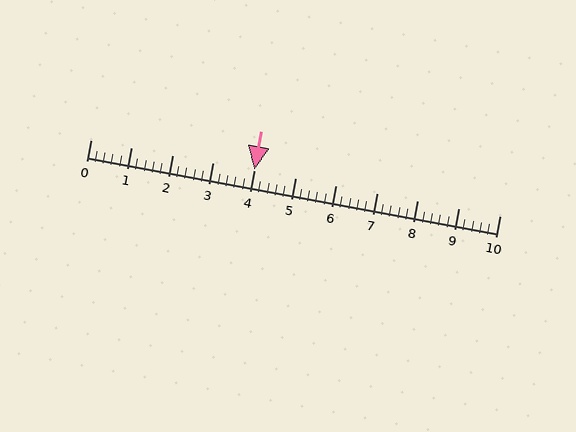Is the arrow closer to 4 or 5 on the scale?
The arrow is closer to 4.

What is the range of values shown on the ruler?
The ruler shows values from 0 to 10.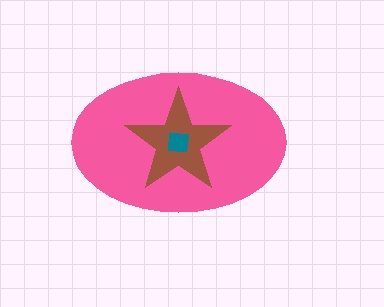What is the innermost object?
The teal square.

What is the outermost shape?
The pink ellipse.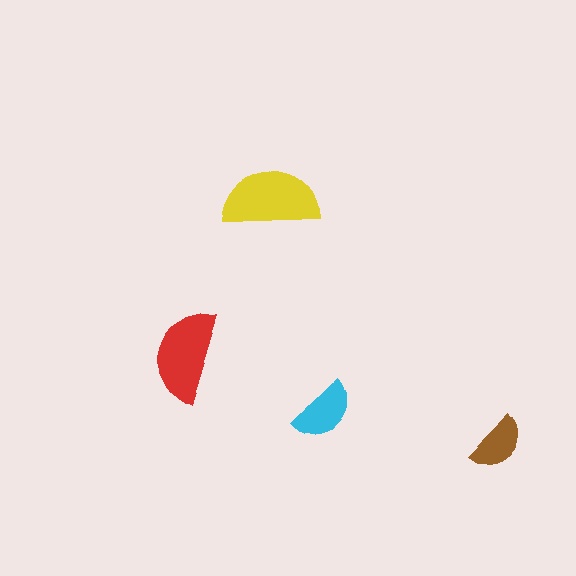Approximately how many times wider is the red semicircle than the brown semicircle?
About 1.5 times wider.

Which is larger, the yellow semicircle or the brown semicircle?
The yellow one.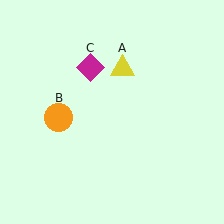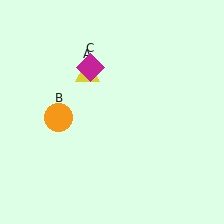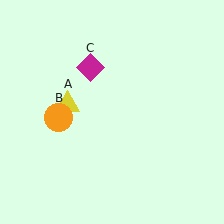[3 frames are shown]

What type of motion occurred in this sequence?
The yellow triangle (object A) rotated counterclockwise around the center of the scene.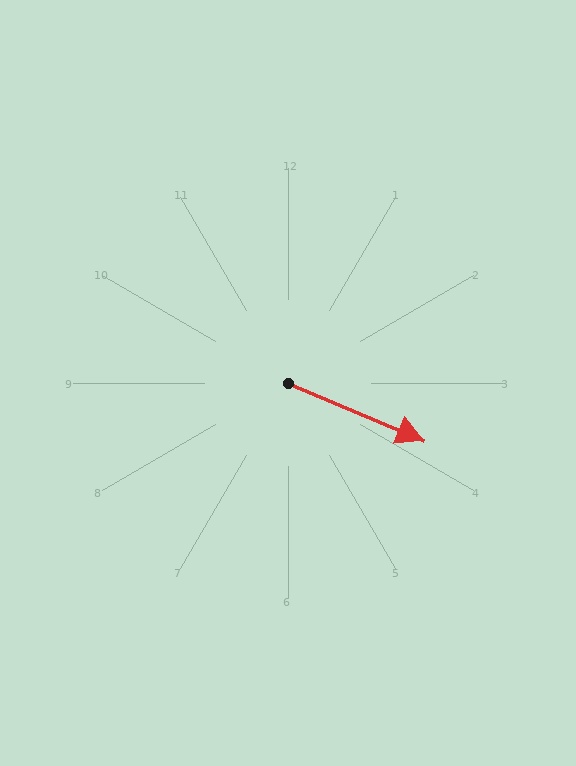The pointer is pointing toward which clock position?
Roughly 4 o'clock.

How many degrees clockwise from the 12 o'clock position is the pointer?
Approximately 113 degrees.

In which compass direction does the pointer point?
Southeast.